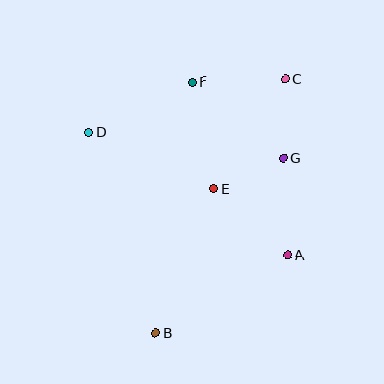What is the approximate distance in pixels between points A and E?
The distance between A and E is approximately 99 pixels.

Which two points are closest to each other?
Points E and G are closest to each other.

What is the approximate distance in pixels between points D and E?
The distance between D and E is approximately 137 pixels.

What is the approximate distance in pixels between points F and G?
The distance between F and G is approximately 119 pixels.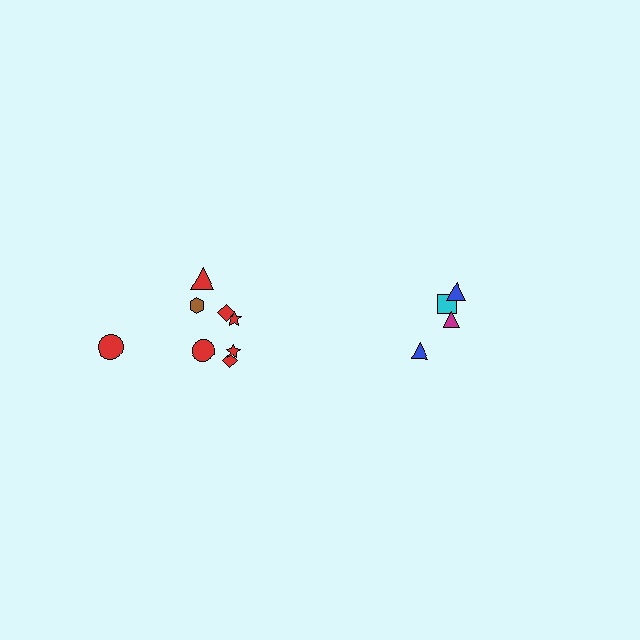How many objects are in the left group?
There are 8 objects.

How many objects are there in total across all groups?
There are 12 objects.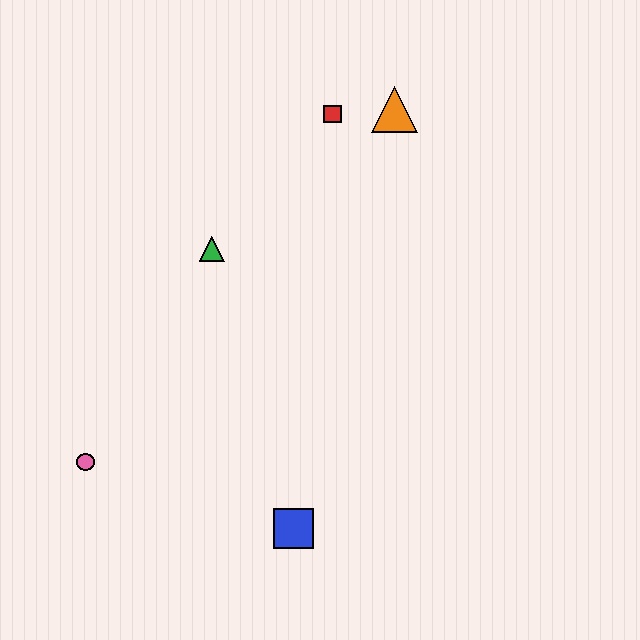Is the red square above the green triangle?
Yes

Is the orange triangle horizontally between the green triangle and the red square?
No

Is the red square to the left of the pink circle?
No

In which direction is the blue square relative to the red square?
The blue square is below the red square.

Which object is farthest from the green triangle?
The blue square is farthest from the green triangle.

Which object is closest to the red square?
The orange triangle is closest to the red square.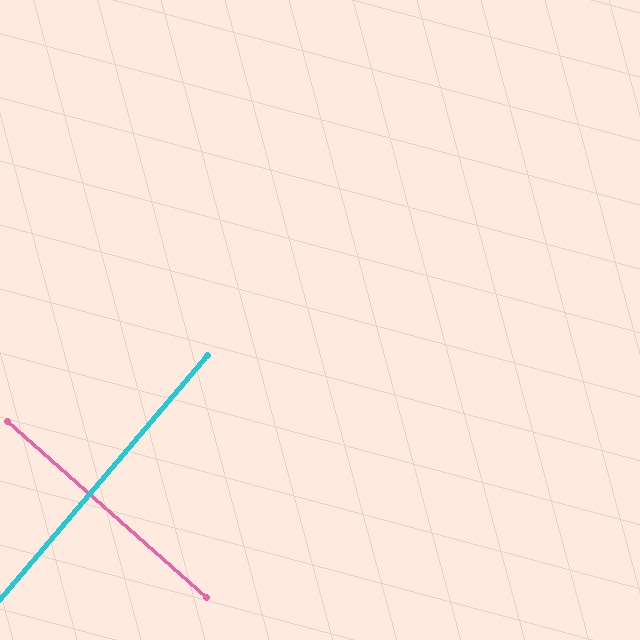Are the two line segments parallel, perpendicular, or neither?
Perpendicular — they meet at approximately 89°.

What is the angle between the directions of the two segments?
Approximately 89 degrees.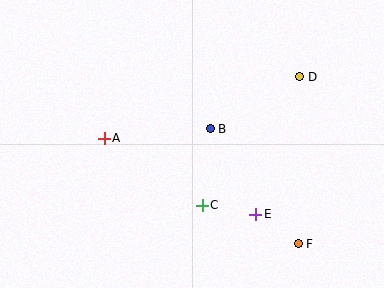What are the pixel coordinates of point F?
Point F is at (298, 244).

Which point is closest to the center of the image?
Point B at (210, 129) is closest to the center.